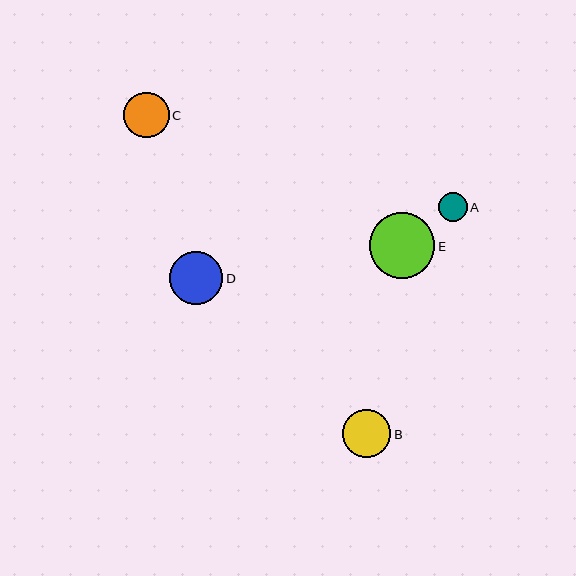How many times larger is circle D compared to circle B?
Circle D is approximately 1.1 times the size of circle B.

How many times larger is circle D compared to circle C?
Circle D is approximately 1.2 times the size of circle C.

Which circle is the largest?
Circle E is the largest with a size of approximately 66 pixels.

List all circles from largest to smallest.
From largest to smallest: E, D, B, C, A.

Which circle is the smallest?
Circle A is the smallest with a size of approximately 29 pixels.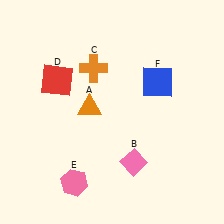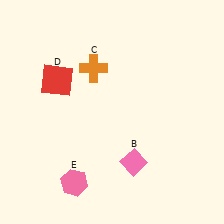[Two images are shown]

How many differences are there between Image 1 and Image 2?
There are 2 differences between the two images.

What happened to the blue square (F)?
The blue square (F) was removed in Image 2. It was in the top-right area of Image 1.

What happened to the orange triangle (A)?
The orange triangle (A) was removed in Image 2. It was in the top-left area of Image 1.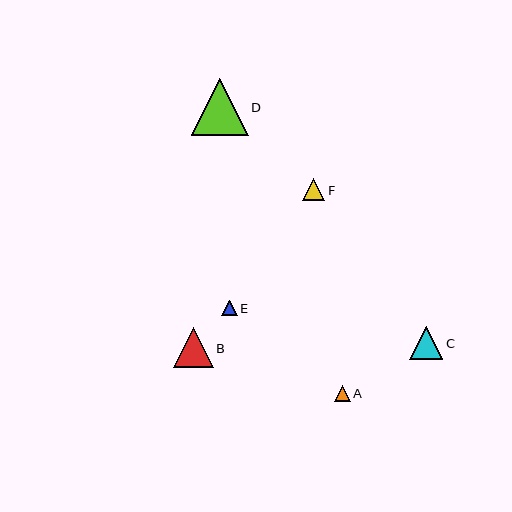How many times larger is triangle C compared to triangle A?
Triangle C is approximately 2.1 times the size of triangle A.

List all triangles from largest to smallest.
From largest to smallest: D, B, C, F, A, E.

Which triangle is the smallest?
Triangle E is the smallest with a size of approximately 15 pixels.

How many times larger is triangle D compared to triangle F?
Triangle D is approximately 2.6 times the size of triangle F.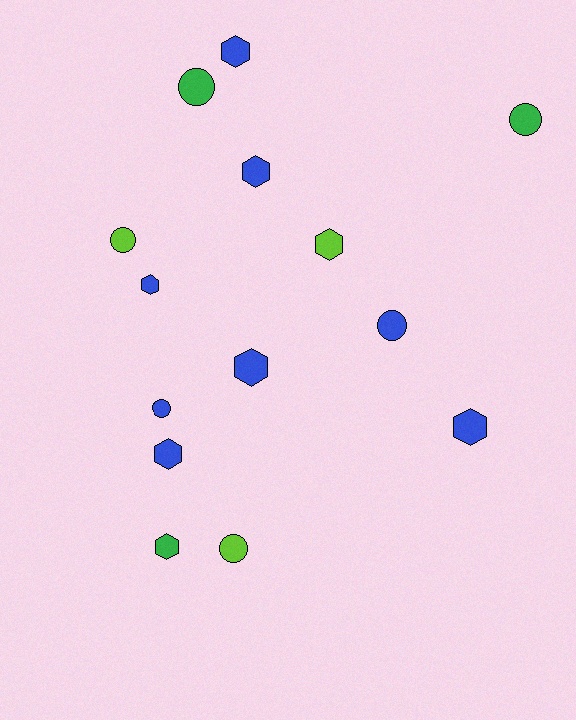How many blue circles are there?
There are 2 blue circles.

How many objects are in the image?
There are 14 objects.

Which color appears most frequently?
Blue, with 8 objects.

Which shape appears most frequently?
Hexagon, with 8 objects.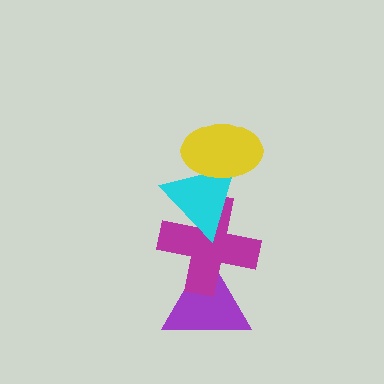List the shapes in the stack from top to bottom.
From top to bottom: the yellow ellipse, the cyan triangle, the magenta cross, the purple triangle.